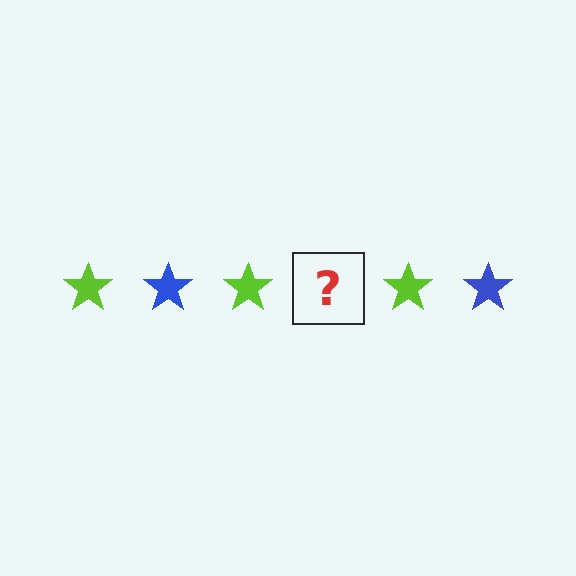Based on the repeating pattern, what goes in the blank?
The blank should be a blue star.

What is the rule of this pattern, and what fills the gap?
The rule is that the pattern cycles through lime, blue stars. The gap should be filled with a blue star.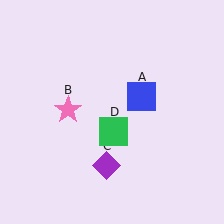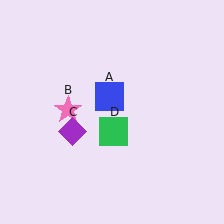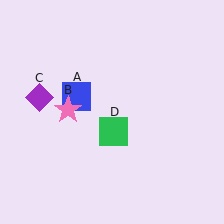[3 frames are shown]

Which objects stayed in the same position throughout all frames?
Pink star (object B) and green square (object D) remained stationary.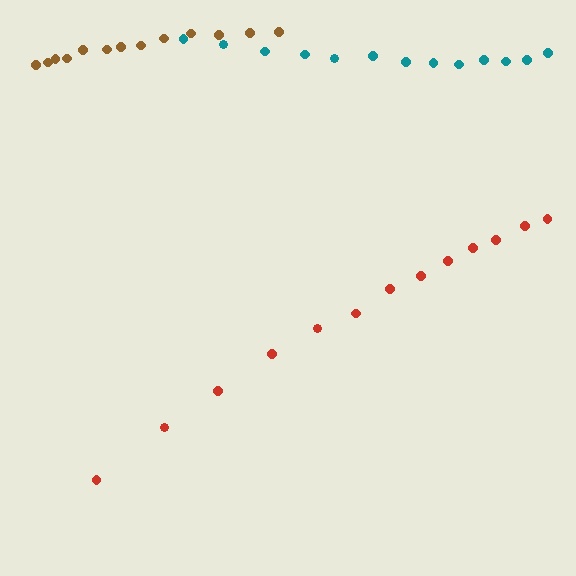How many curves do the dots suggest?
There are 3 distinct paths.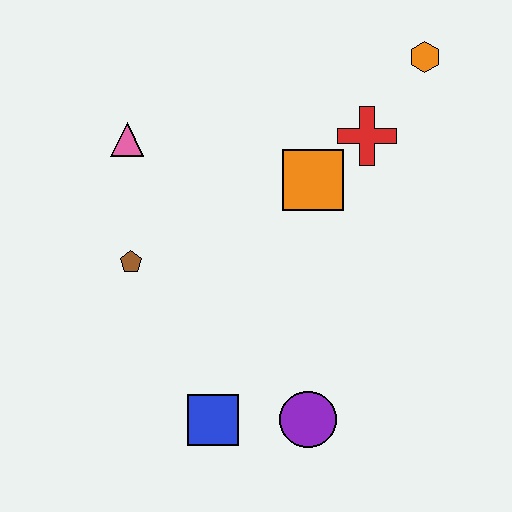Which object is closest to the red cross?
The orange square is closest to the red cross.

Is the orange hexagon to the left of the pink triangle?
No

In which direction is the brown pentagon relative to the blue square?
The brown pentagon is above the blue square.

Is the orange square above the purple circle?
Yes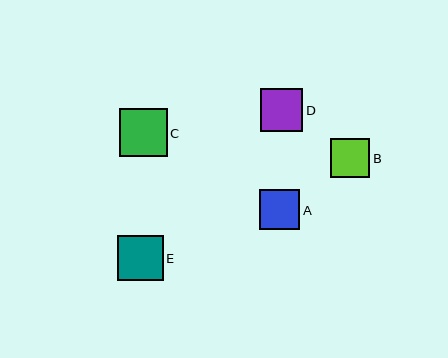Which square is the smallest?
Square B is the smallest with a size of approximately 40 pixels.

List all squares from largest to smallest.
From largest to smallest: C, E, D, A, B.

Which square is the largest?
Square C is the largest with a size of approximately 48 pixels.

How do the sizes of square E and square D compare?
Square E and square D are approximately the same size.